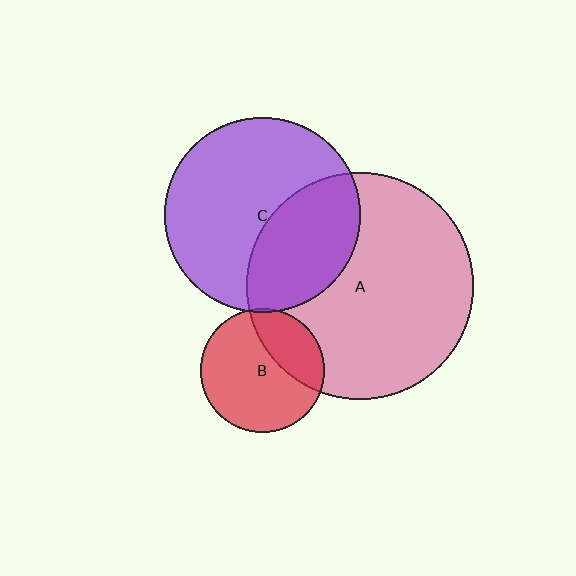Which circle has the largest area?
Circle A (pink).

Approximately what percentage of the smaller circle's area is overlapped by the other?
Approximately 35%.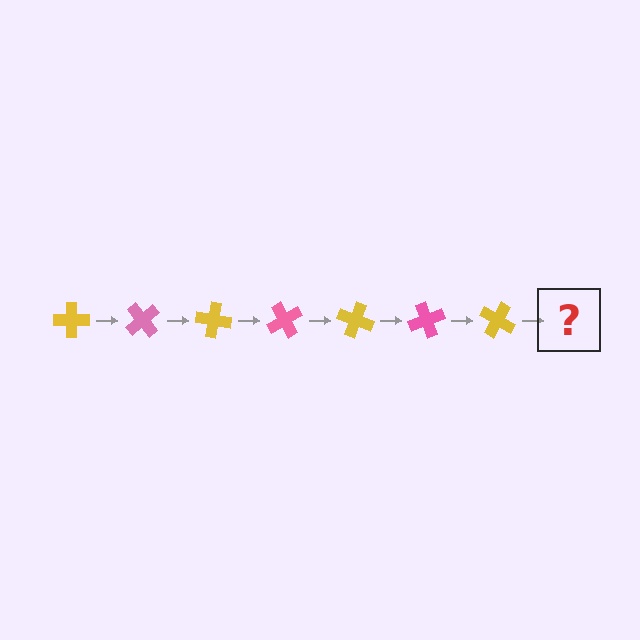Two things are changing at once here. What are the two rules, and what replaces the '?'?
The two rules are that it rotates 50 degrees each step and the color cycles through yellow and pink. The '?' should be a pink cross, rotated 350 degrees from the start.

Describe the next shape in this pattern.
It should be a pink cross, rotated 350 degrees from the start.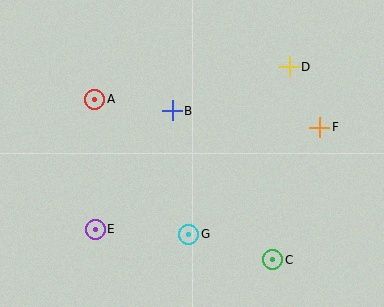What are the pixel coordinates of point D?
Point D is at (289, 67).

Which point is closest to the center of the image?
Point B at (172, 111) is closest to the center.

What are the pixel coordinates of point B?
Point B is at (172, 111).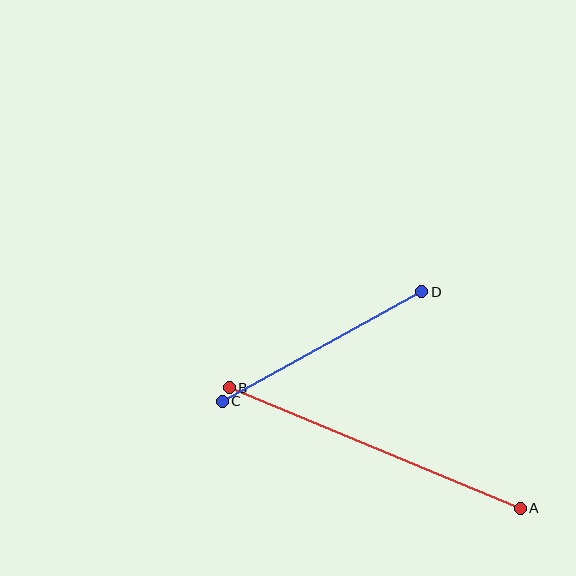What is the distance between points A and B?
The distance is approximately 315 pixels.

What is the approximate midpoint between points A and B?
The midpoint is at approximately (375, 448) pixels.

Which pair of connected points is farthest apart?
Points A and B are farthest apart.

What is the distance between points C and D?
The distance is approximately 227 pixels.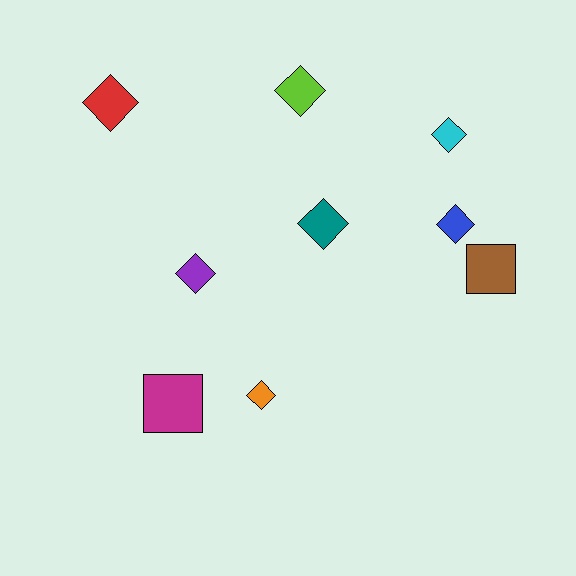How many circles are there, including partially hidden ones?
There are no circles.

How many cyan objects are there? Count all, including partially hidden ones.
There is 1 cyan object.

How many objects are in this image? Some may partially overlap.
There are 9 objects.